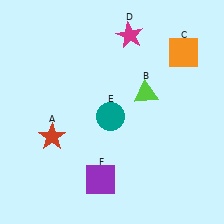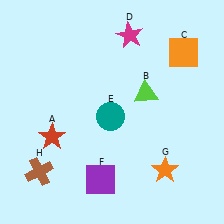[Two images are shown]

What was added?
An orange star (G), a brown cross (H) were added in Image 2.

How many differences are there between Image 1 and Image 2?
There are 2 differences between the two images.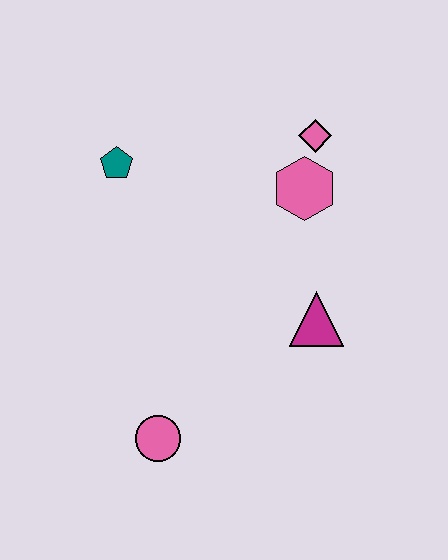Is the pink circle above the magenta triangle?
No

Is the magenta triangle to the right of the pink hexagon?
Yes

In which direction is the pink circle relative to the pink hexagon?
The pink circle is below the pink hexagon.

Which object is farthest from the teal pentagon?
The pink circle is farthest from the teal pentagon.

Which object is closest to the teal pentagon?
The pink hexagon is closest to the teal pentagon.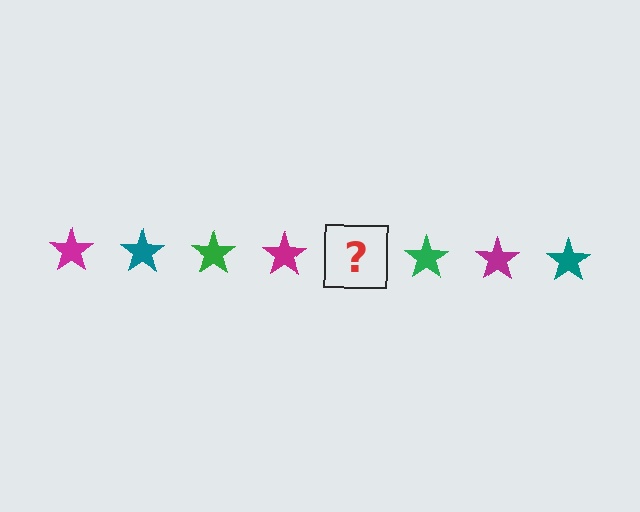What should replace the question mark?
The question mark should be replaced with a teal star.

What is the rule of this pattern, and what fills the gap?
The rule is that the pattern cycles through magenta, teal, green stars. The gap should be filled with a teal star.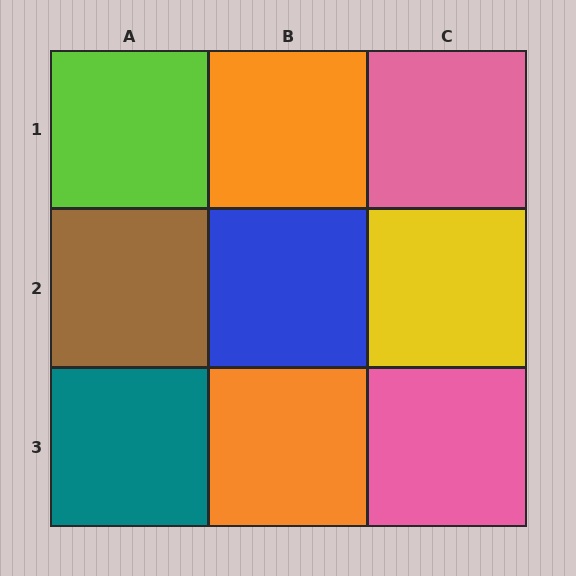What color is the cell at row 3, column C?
Pink.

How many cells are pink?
2 cells are pink.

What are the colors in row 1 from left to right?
Lime, orange, pink.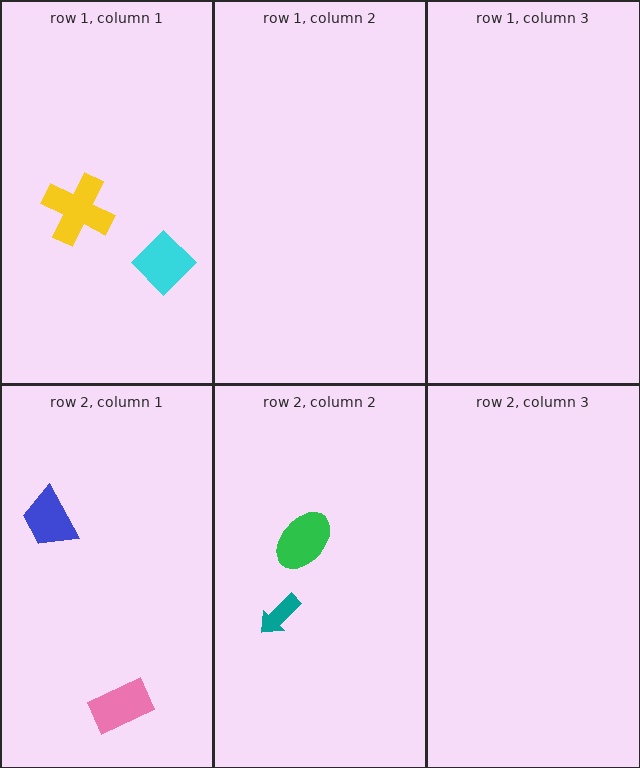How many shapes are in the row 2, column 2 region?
2.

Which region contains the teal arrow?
The row 2, column 2 region.